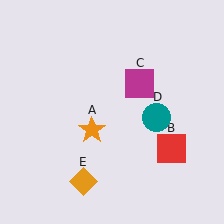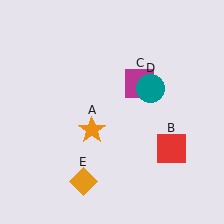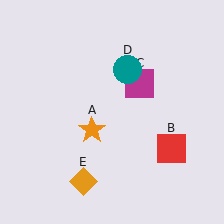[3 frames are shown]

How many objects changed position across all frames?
1 object changed position: teal circle (object D).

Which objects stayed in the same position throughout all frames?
Orange star (object A) and red square (object B) and magenta square (object C) and orange diamond (object E) remained stationary.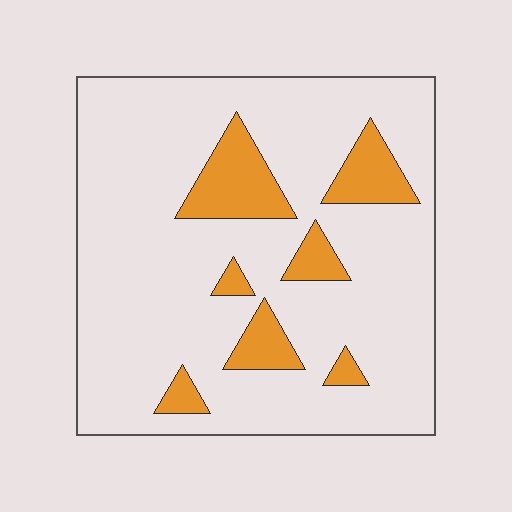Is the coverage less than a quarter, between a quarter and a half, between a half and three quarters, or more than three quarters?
Less than a quarter.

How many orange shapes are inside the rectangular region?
7.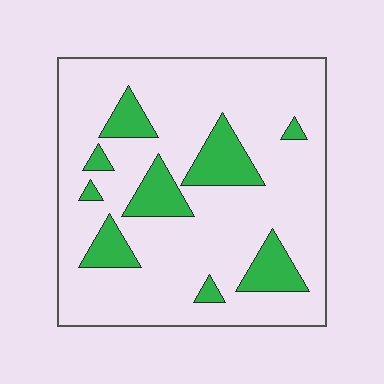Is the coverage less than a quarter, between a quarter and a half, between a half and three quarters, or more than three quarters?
Less than a quarter.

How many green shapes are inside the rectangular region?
9.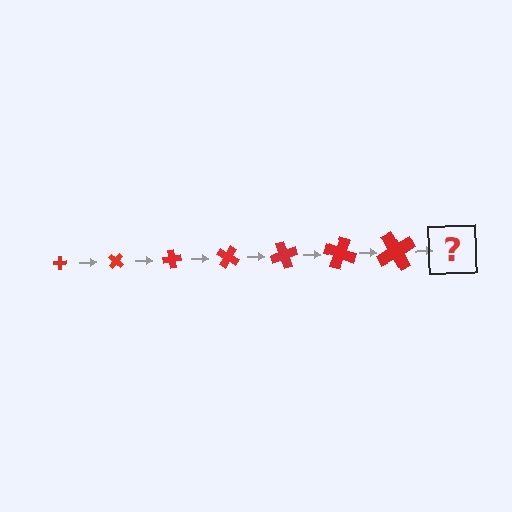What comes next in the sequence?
The next element should be a cross, larger than the previous one and rotated 280 degrees from the start.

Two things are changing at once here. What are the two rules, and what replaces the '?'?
The two rules are that the cross grows larger each step and it rotates 40 degrees each step. The '?' should be a cross, larger than the previous one and rotated 280 degrees from the start.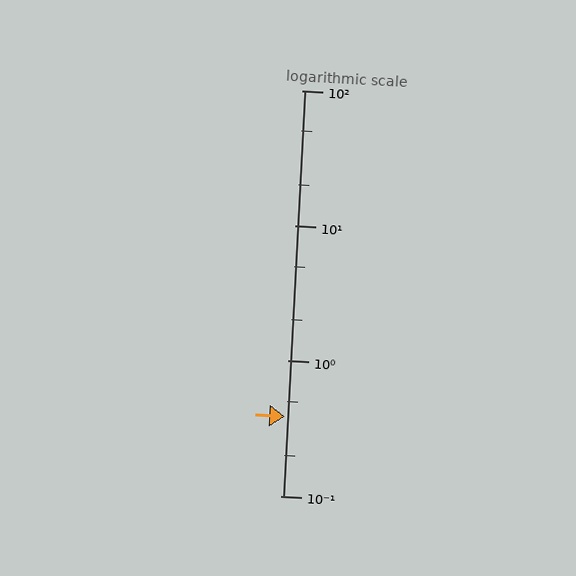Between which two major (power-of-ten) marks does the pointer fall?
The pointer is between 0.1 and 1.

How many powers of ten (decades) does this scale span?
The scale spans 3 decades, from 0.1 to 100.